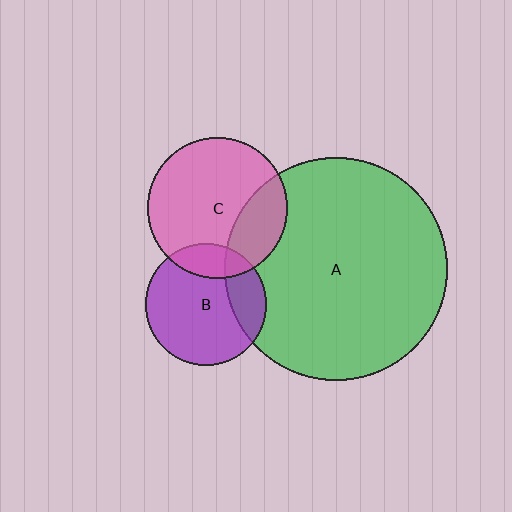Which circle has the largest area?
Circle A (green).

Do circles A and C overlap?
Yes.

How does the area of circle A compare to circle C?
Approximately 2.5 times.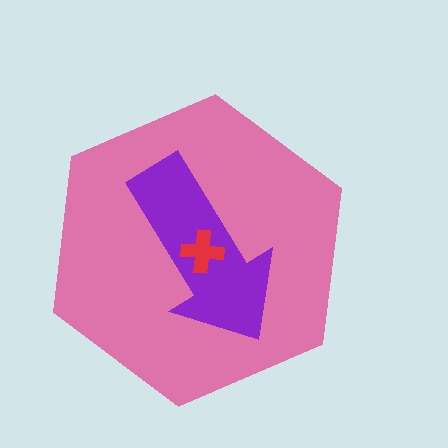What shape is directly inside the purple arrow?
The red cross.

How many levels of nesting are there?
3.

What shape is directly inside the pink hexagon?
The purple arrow.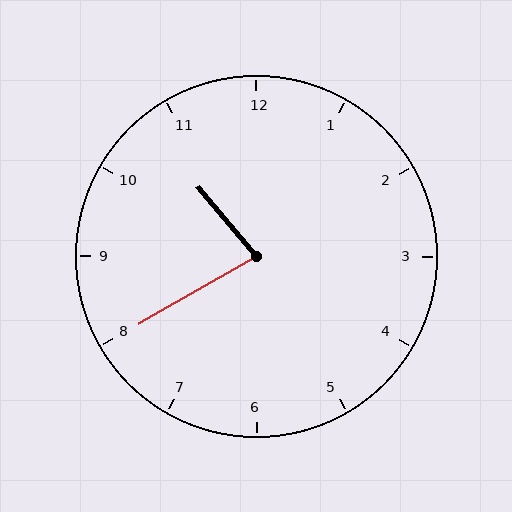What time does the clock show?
10:40.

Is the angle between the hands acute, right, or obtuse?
It is acute.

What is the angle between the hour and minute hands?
Approximately 80 degrees.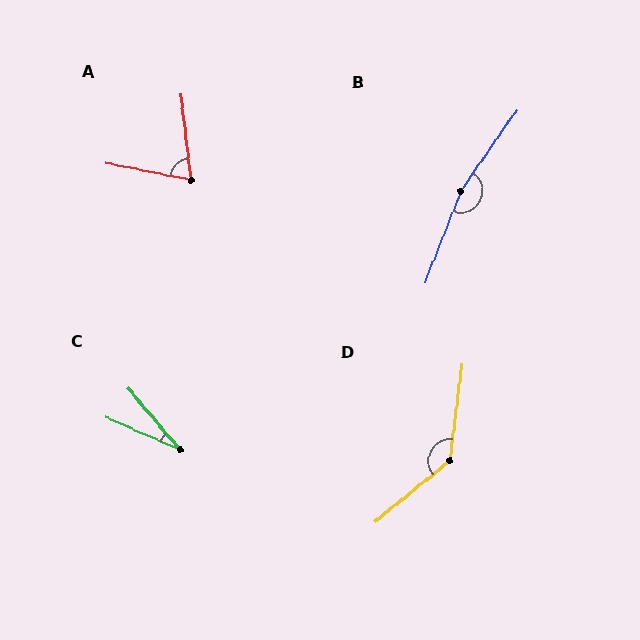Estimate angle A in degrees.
Approximately 72 degrees.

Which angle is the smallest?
C, at approximately 26 degrees.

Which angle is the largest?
B, at approximately 166 degrees.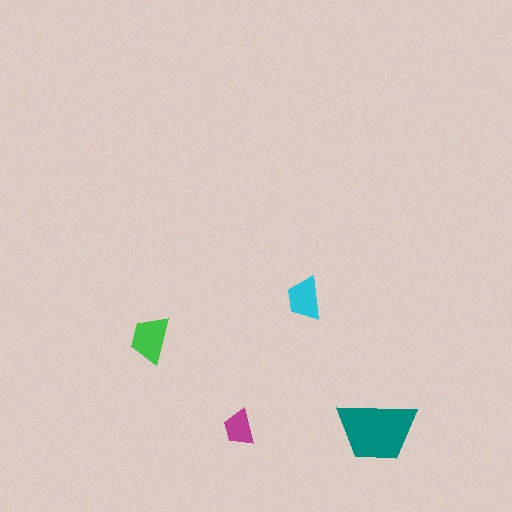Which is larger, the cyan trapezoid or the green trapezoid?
The green one.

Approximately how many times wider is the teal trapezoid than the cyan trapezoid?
About 2 times wider.